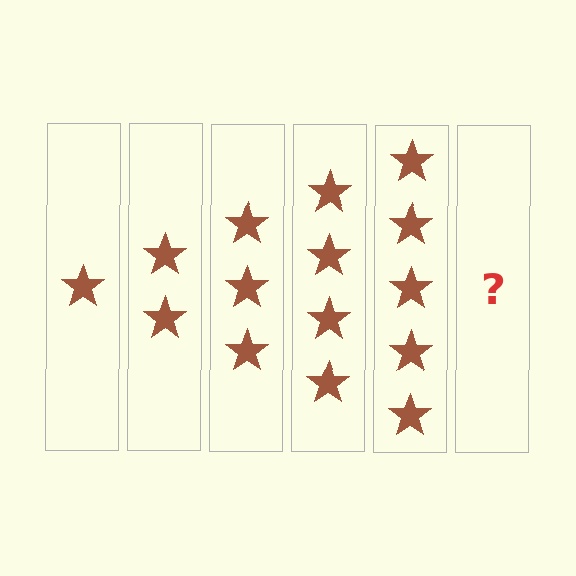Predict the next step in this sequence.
The next step is 6 stars.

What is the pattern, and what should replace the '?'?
The pattern is that each step adds one more star. The '?' should be 6 stars.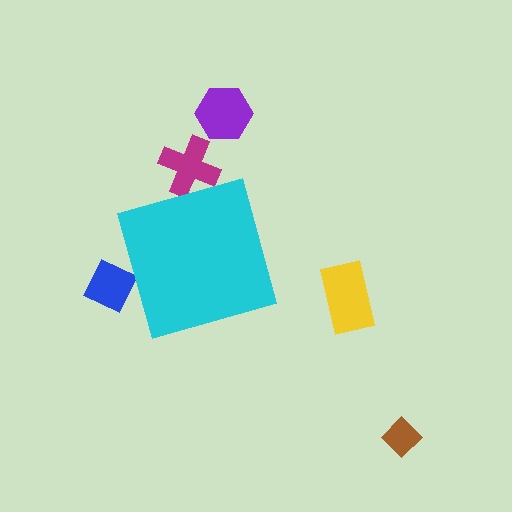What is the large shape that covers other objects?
A cyan diamond.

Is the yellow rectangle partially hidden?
No, the yellow rectangle is fully visible.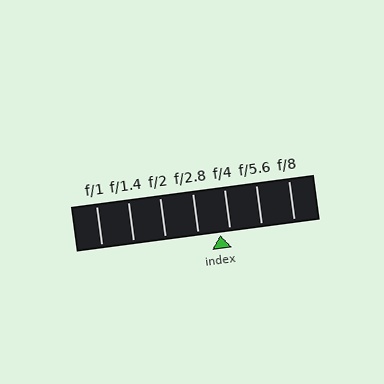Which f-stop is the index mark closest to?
The index mark is closest to f/4.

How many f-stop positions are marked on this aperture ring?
There are 7 f-stop positions marked.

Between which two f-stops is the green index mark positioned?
The index mark is between f/2.8 and f/4.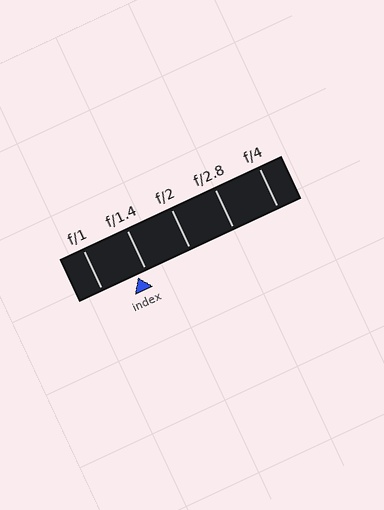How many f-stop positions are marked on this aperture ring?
There are 5 f-stop positions marked.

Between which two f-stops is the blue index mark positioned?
The index mark is between f/1 and f/1.4.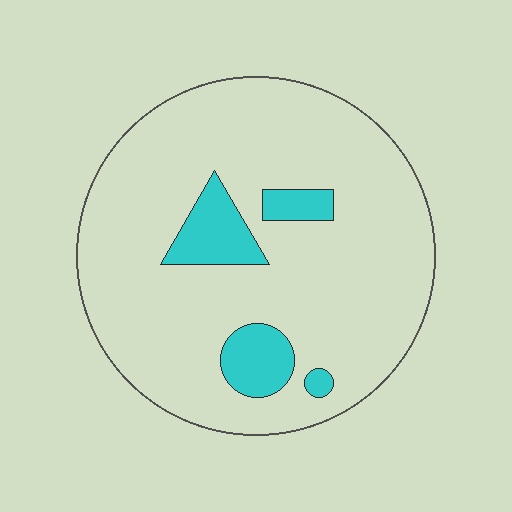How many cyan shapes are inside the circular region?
4.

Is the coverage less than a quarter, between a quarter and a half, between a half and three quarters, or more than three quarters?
Less than a quarter.